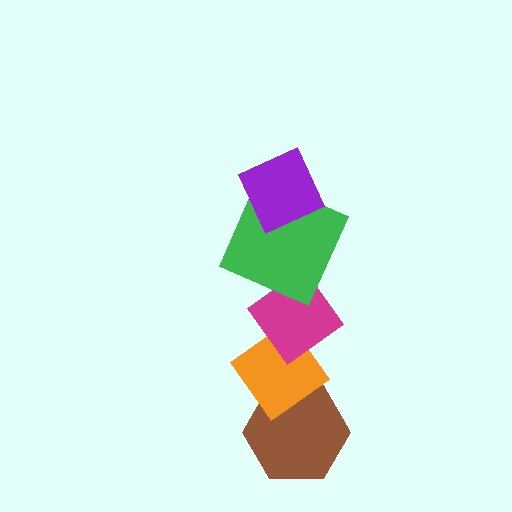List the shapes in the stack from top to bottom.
From top to bottom: the purple diamond, the green square, the magenta diamond, the orange diamond, the brown hexagon.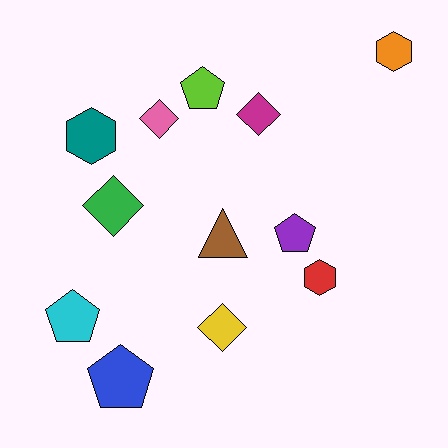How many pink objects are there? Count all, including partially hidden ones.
There is 1 pink object.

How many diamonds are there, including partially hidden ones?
There are 4 diamonds.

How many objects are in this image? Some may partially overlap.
There are 12 objects.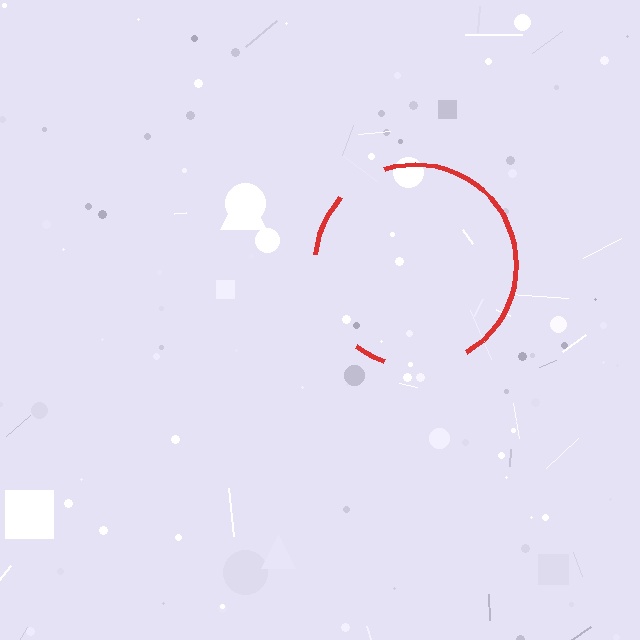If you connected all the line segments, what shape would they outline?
They would outline a circle.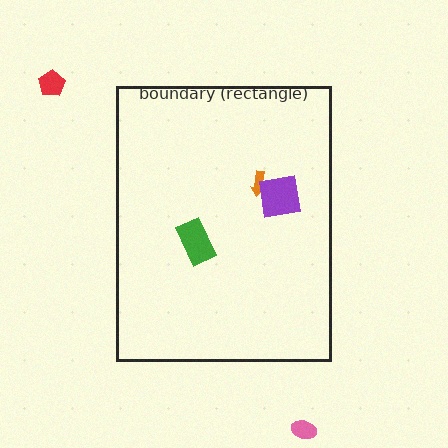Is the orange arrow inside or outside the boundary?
Inside.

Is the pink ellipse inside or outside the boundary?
Outside.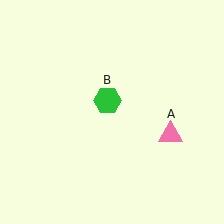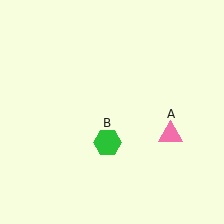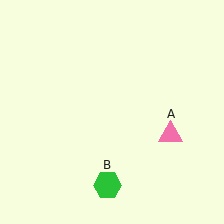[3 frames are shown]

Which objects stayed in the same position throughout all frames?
Pink triangle (object A) remained stationary.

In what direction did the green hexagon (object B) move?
The green hexagon (object B) moved down.